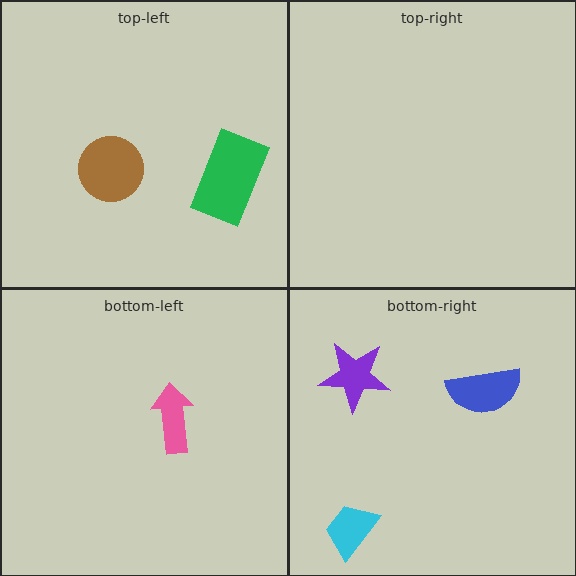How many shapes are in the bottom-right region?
3.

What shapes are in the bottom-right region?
The blue semicircle, the purple star, the cyan trapezoid.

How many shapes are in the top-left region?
2.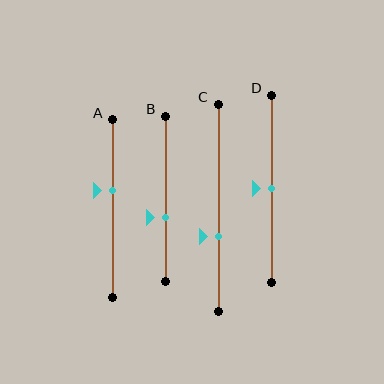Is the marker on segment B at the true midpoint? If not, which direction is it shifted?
No, the marker on segment B is shifted downward by about 11% of the segment length.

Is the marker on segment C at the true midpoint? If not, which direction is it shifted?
No, the marker on segment C is shifted downward by about 14% of the segment length.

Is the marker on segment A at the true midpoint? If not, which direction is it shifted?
No, the marker on segment A is shifted upward by about 10% of the segment length.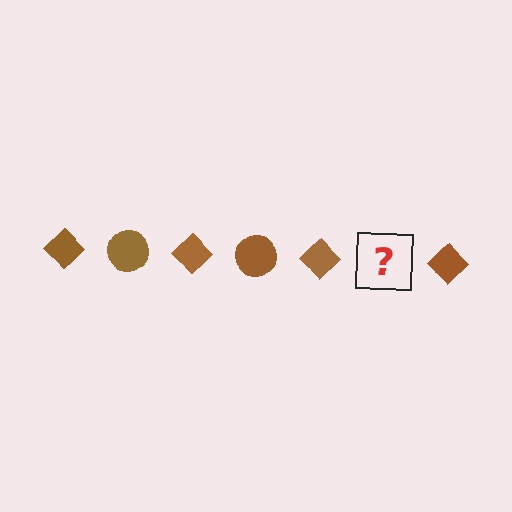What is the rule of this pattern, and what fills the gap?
The rule is that the pattern cycles through diamond, circle shapes in brown. The gap should be filled with a brown circle.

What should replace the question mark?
The question mark should be replaced with a brown circle.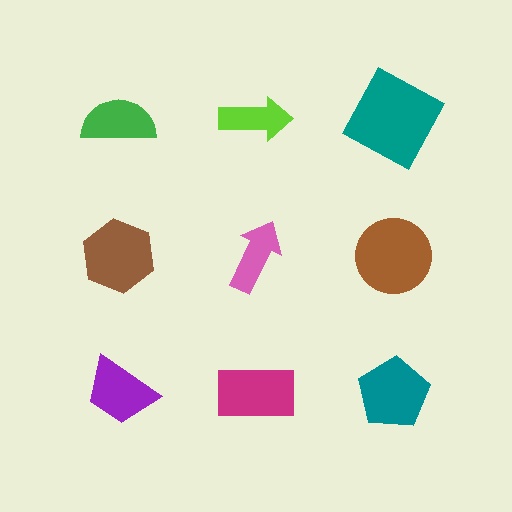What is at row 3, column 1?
A purple trapezoid.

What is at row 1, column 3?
A teal square.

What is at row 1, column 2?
A lime arrow.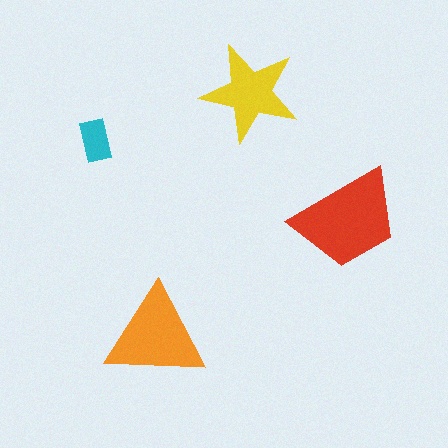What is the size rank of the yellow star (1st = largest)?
3rd.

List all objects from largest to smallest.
The red trapezoid, the orange triangle, the yellow star, the cyan rectangle.